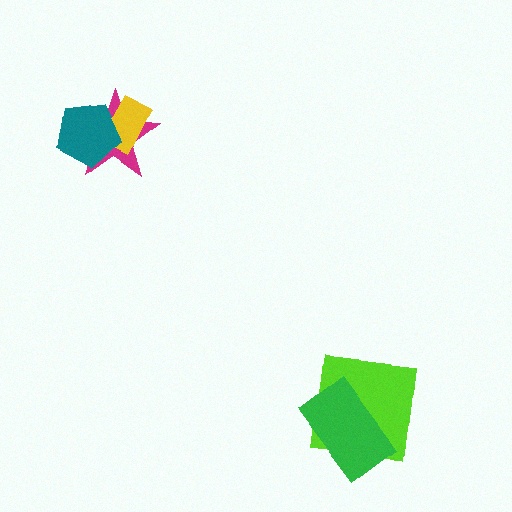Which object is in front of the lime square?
The green rectangle is in front of the lime square.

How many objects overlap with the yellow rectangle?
2 objects overlap with the yellow rectangle.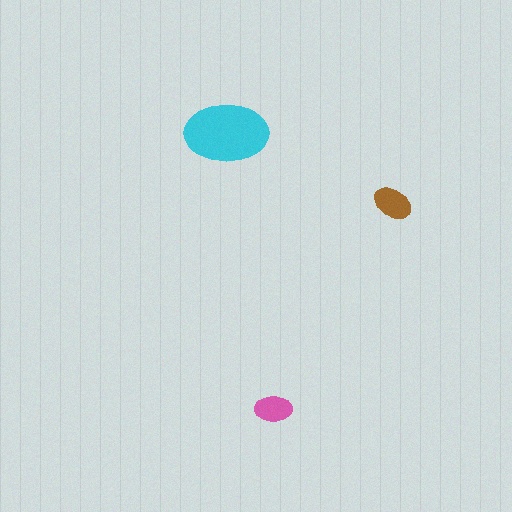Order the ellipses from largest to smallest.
the cyan one, the brown one, the pink one.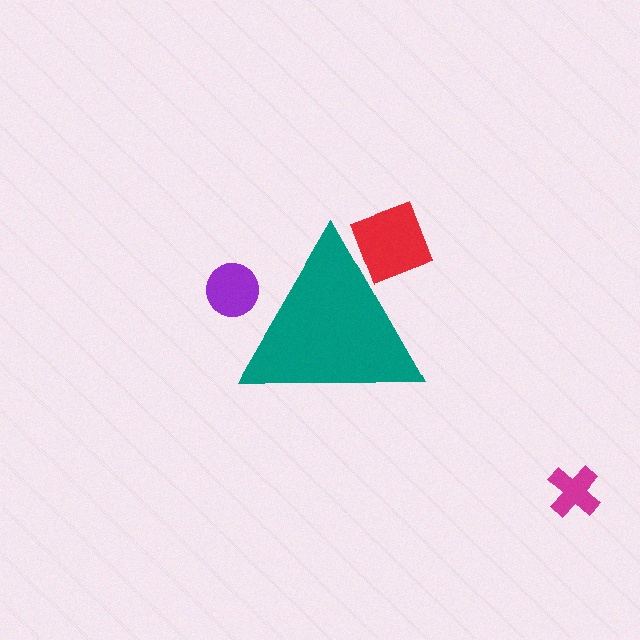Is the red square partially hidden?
Yes, the red square is partially hidden behind the teal triangle.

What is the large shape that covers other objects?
A teal triangle.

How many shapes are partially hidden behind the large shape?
2 shapes are partially hidden.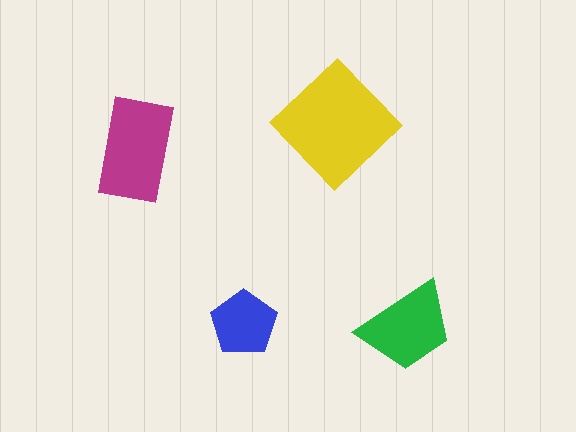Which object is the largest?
The yellow diamond.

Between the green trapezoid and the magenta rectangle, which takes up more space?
The magenta rectangle.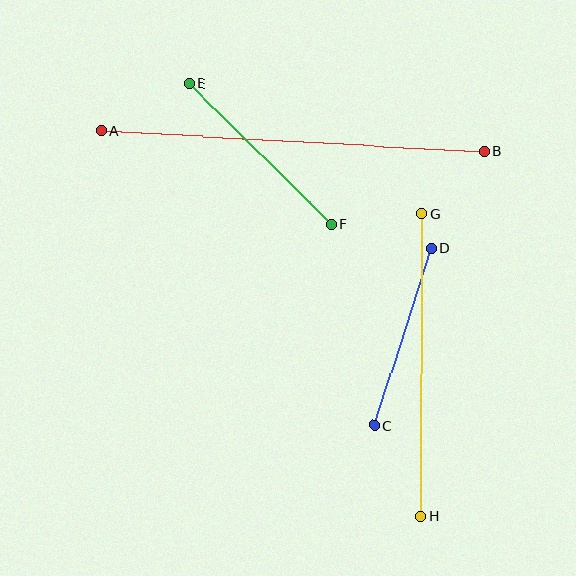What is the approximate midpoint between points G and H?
The midpoint is at approximately (422, 365) pixels.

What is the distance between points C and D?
The distance is approximately 187 pixels.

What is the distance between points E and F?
The distance is approximately 200 pixels.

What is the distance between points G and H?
The distance is approximately 303 pixels.